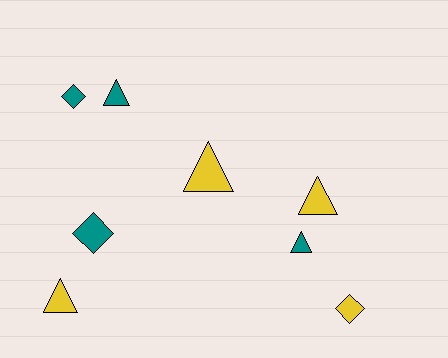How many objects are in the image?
There are 8 objects.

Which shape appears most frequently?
Triangle, with 5 objects.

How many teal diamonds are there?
There are 2 teal diamonds.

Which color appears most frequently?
Teal, with 4 objects.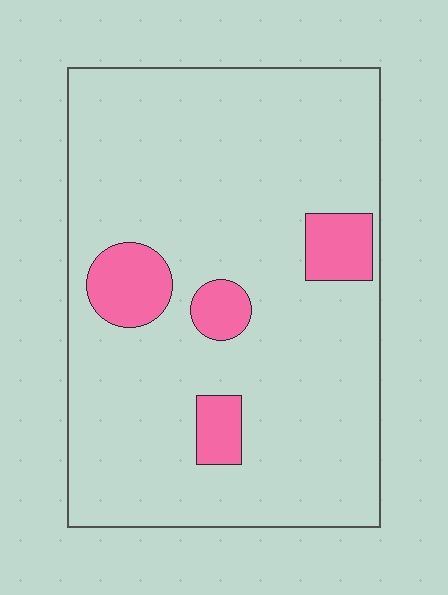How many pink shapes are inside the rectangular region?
4.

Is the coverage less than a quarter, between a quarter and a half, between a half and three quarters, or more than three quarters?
Less than a quarter.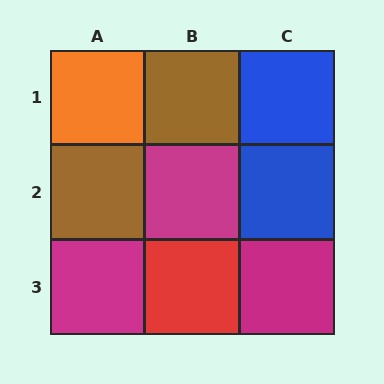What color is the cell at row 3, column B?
Red.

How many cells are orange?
1 cell is orange.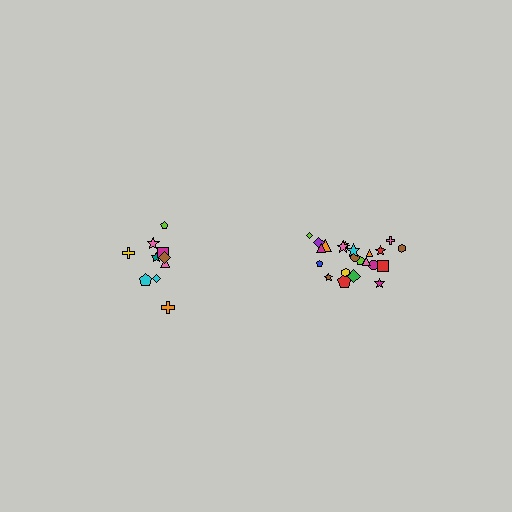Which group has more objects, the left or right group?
The right group.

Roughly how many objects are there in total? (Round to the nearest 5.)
Roughly 30 objects in total.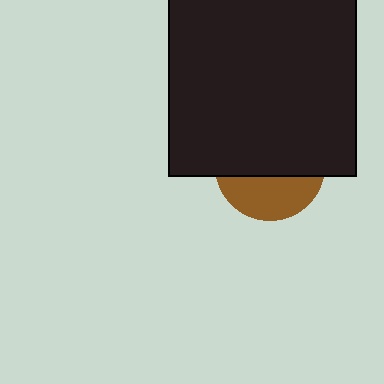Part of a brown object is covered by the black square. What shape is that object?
It is a circle.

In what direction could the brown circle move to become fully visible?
The brown circle could move down. That would shift it out from behind the black square entirely.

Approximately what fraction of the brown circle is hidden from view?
Roughly 63% of the brown circle is hidden behind the black square.